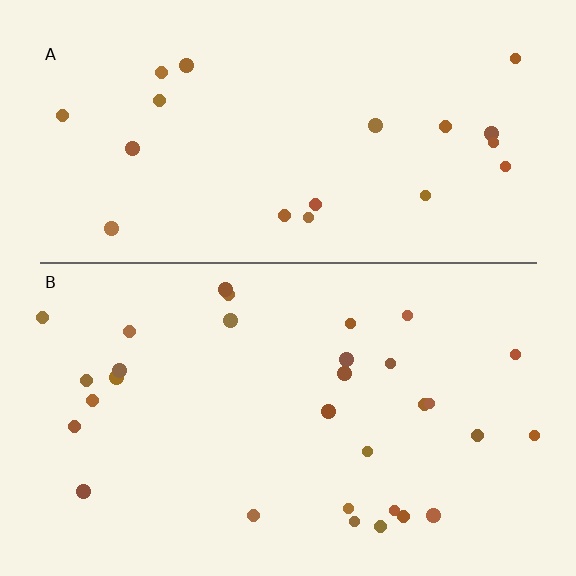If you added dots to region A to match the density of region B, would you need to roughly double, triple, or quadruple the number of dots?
Approximately double.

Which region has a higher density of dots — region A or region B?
B (the bottom).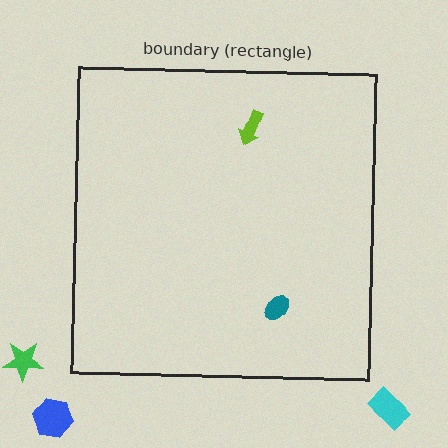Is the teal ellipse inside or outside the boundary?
Inside.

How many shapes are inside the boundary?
2 inside, 3 outside.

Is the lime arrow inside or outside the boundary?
Inside.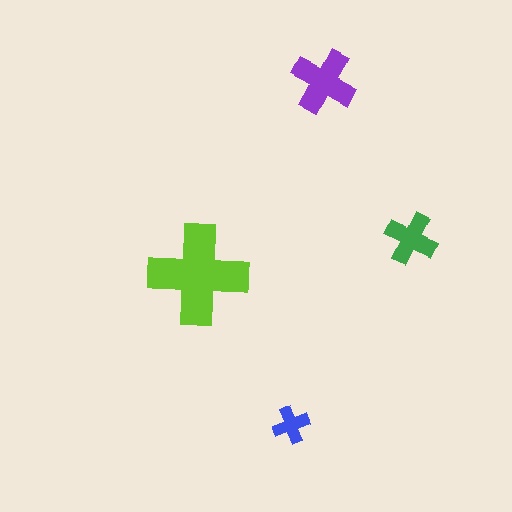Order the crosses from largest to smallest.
the lime one, the purple one, the green one, the blue one.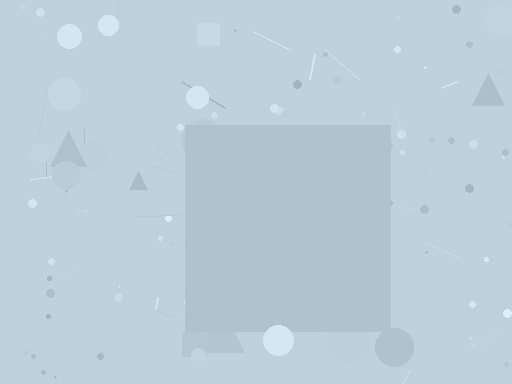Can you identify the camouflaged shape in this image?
The camouflaged shape is a square.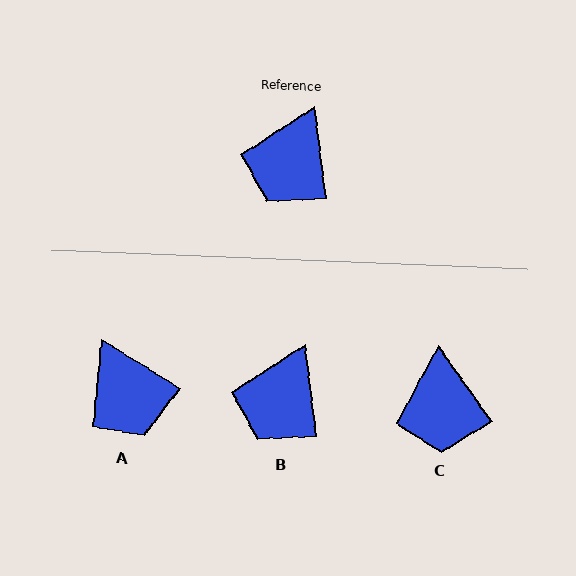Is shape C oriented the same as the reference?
No, it is off by about 28 degrees.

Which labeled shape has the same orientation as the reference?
B.